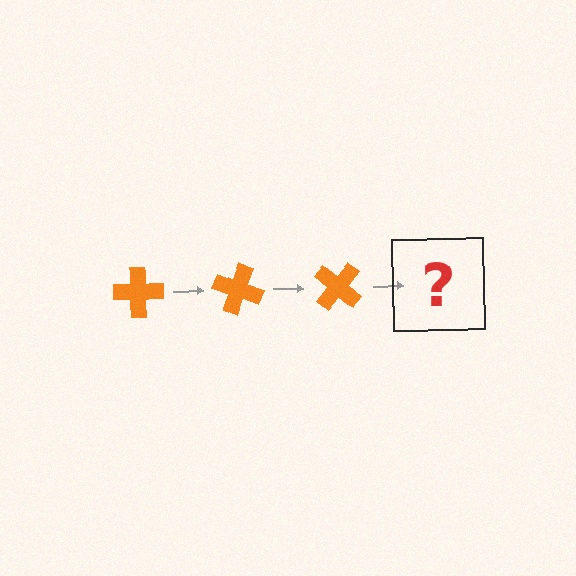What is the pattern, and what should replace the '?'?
The pattern is that the cross rotates 20 degrees each step. The '?' should be an orange cross rotated 60 degrees.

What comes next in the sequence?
The next element should be an orange cross rotated 60 degrees.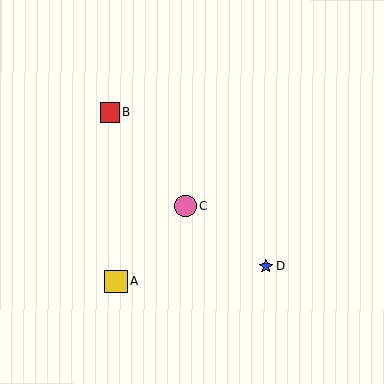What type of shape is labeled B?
Shape B is a red square.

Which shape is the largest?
The yellow square (labeled A) is the largest.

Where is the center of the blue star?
The center of the blue star is at (266, 266).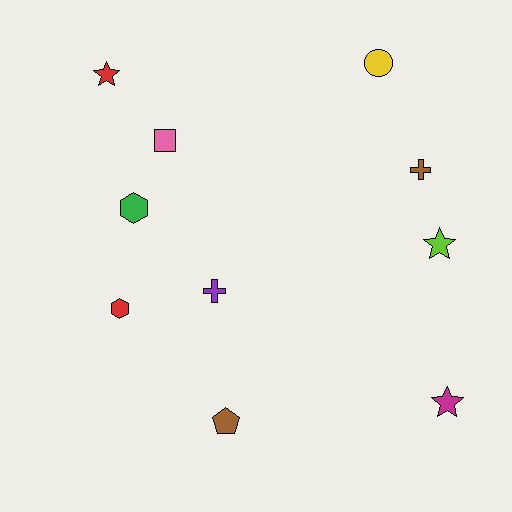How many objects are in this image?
There are 10 objects.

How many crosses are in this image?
There are 2 crosses.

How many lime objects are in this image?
There is 1 lime object.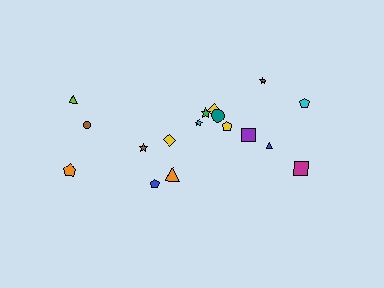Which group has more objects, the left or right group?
The right group.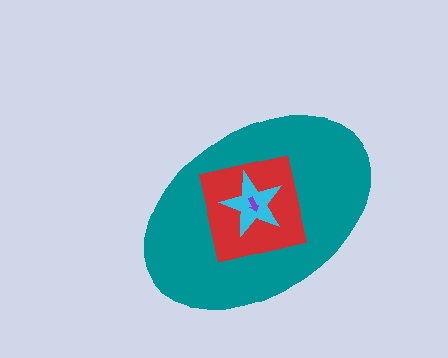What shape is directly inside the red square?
The cyan star.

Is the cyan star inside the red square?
Yes.